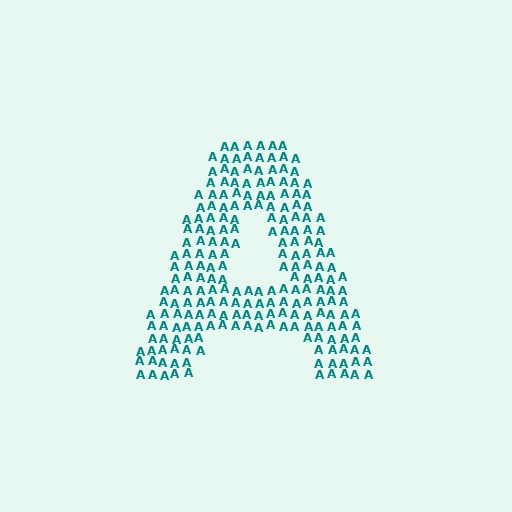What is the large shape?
The large shape is the letter A.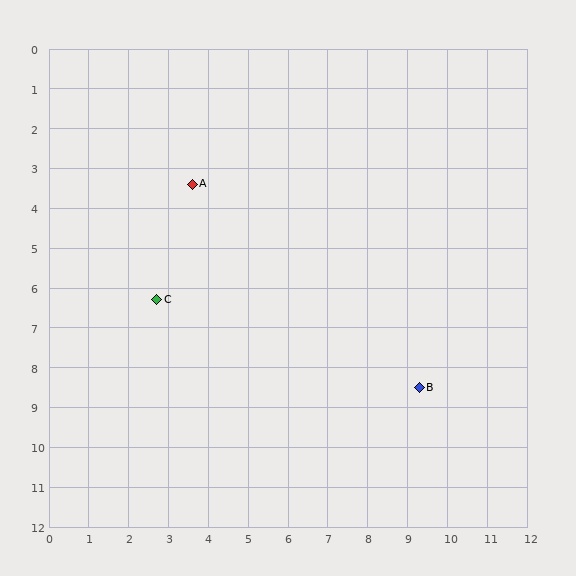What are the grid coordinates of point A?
Point A is at approximately (3.6, 3.4).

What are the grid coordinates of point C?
Point C is at approximately (2.7, 6.3).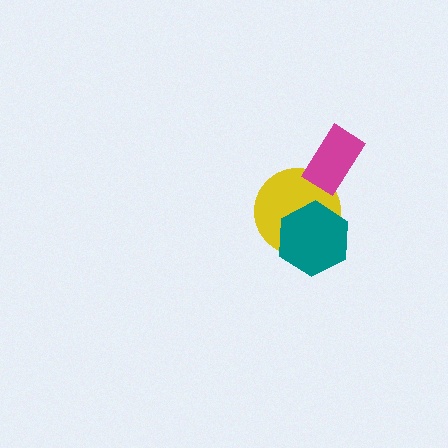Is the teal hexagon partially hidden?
No, no other shape covers it.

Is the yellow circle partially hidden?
Yes, it is partially covered by another shape.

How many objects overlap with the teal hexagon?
1 object overlaps with the teal hexagon.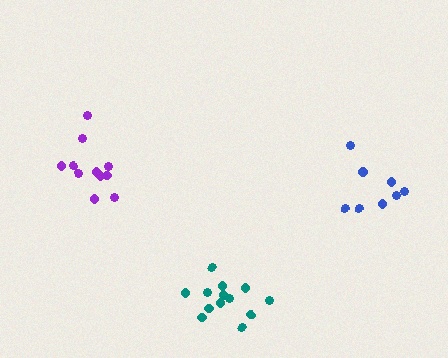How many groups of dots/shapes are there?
There are 3 groups.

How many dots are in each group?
Group 1: 8 dots, Group 2: 11 dots, Group 3: 13 dots (32 total).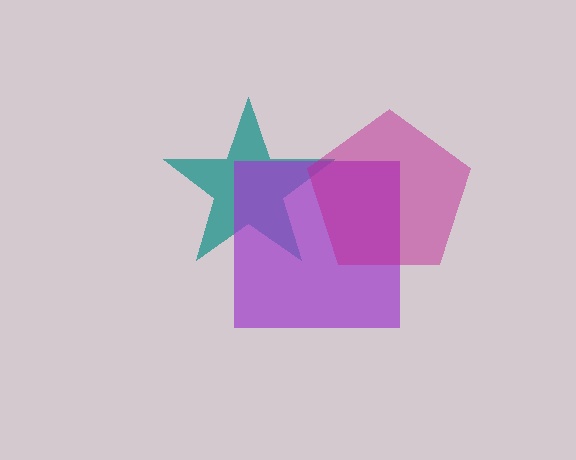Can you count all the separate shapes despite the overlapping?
Yes, there are 3 separate shapes.